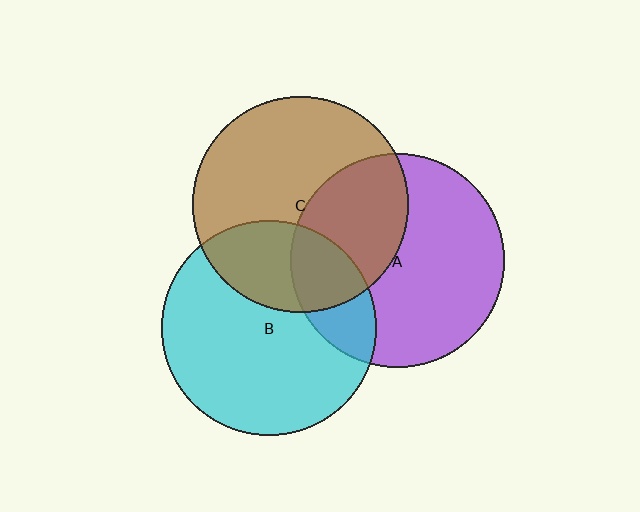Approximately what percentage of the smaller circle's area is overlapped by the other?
Approximately 20%.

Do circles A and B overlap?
Yes.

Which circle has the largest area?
Circle C (brown).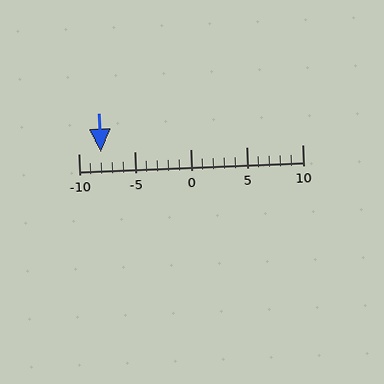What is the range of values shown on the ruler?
The ruler shows values from -10 to 10.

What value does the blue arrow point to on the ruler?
The blue arrow points to approximately -8.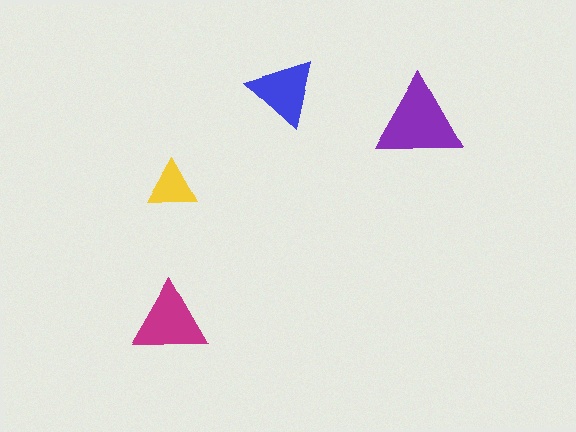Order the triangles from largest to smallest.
the purple one, the magenta one, the blue one, the yellow one.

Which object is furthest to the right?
The purple triangle is rightmost.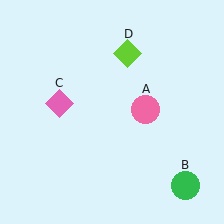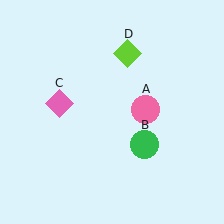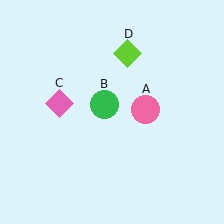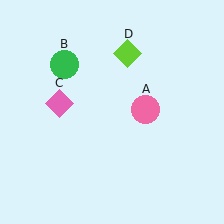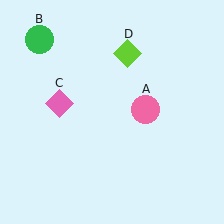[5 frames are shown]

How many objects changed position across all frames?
1 object changed position: green circle (object B).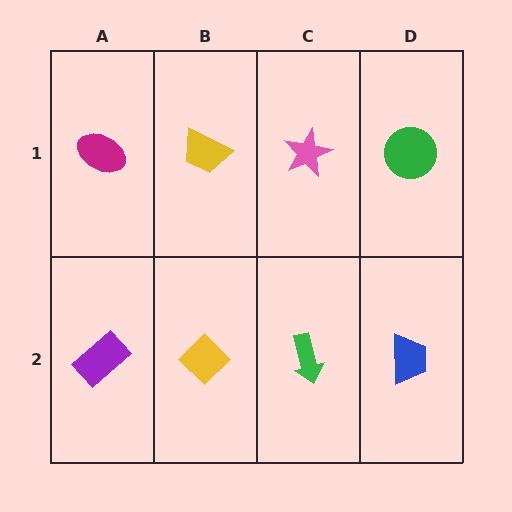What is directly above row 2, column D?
A green circle.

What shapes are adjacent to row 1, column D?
A blue trapezoid (row 2, column D), a pink star (row 1, column C).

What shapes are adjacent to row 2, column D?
A green circle (row 1, column D), a green arrow (row 2, column C).